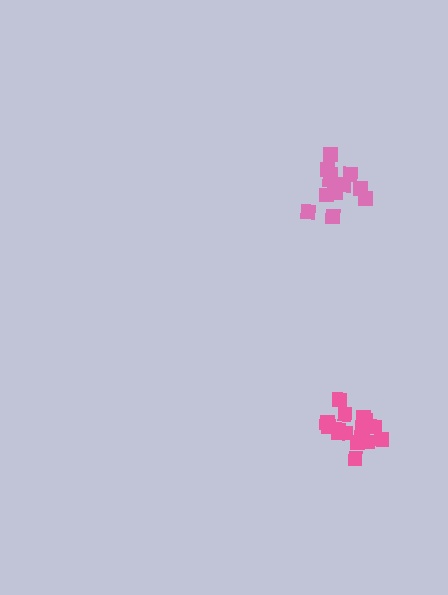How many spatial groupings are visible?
There are 2 spatial groupings.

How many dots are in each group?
Group 1: 16 dots, Group 2: 13 dots (29 total).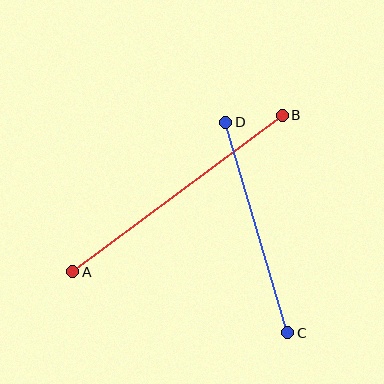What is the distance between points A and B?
The distance is approximately 262 pixels.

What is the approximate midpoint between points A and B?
The midpoint is at approximately (177, 194) pixels.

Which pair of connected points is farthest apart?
Points A and B are farthest apart.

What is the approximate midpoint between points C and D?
The midpoint is at approximately (257, 228) pixels.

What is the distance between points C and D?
The distance is approximately 219 pixels.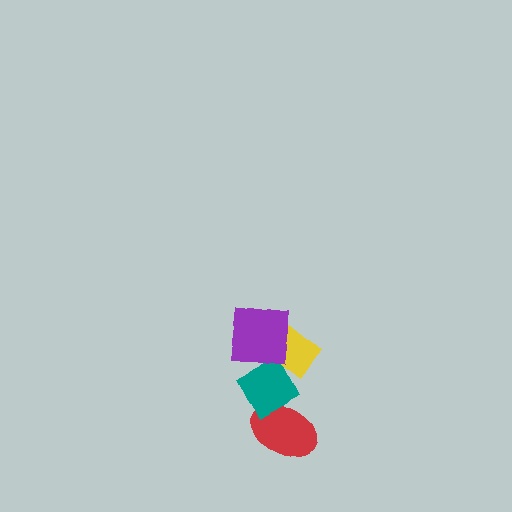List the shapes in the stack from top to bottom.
From top to bottom: the purple square, the yellow rectangle, the teal diamond, the red ellipse.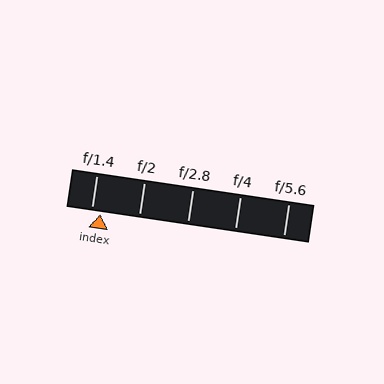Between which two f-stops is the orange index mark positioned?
The index mark is between f/1.4 and f/2.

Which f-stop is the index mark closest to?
The index mark is closest to f/1.4.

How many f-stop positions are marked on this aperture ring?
There are 5 f-stop positions marked.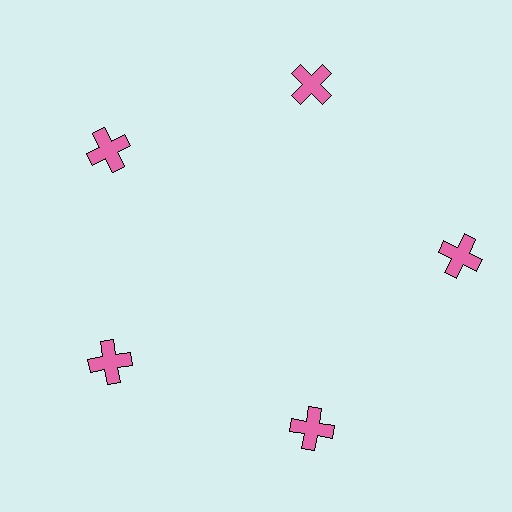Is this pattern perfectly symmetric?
No. The 5 pink crosses are arranged in a ring, but one element near the 3 o'clock position is pushed outward from the center, breaking the 5-fold rotational symmetry.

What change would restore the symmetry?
The symmetry would be restored by moving it inward, back onto the ring so that all 5 crosses sit at equal angles and equal distance from the center.